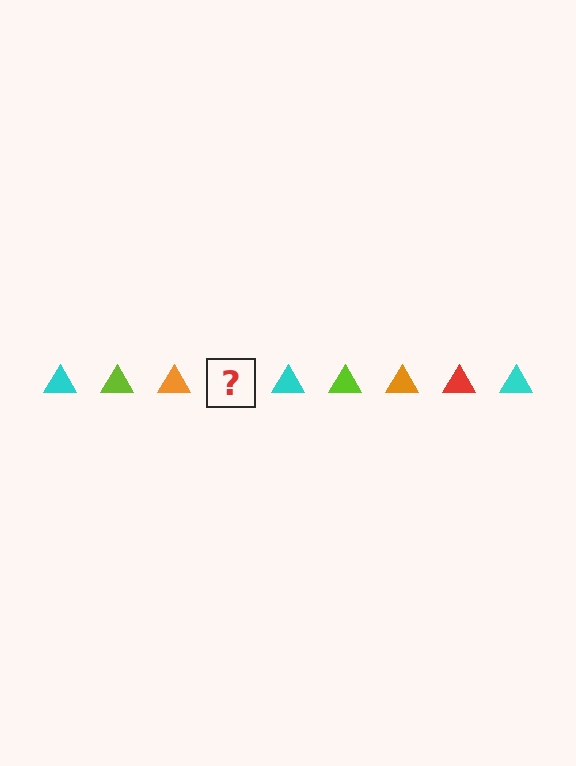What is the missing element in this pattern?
The missing element is a red triangle.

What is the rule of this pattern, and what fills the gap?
The rule is that the pattern cycles through cyan, lime, orange, red triangles. The gap should be filled with a red triangle.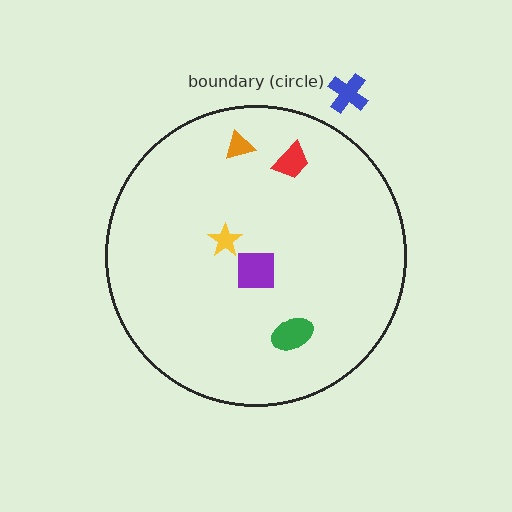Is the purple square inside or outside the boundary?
Inside.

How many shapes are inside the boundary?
5 inside, 1 outside.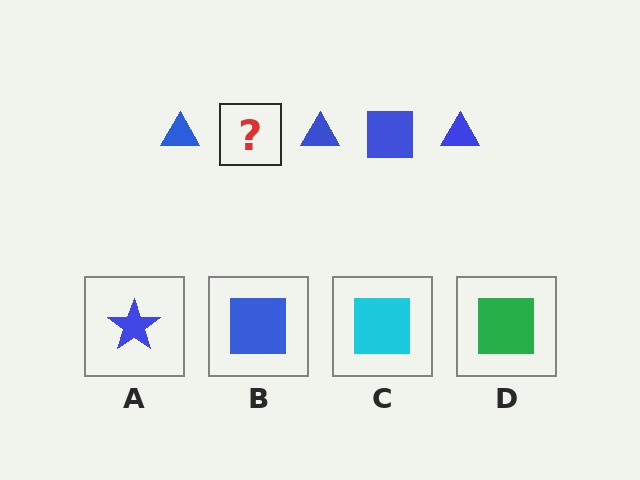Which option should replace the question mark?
Option B.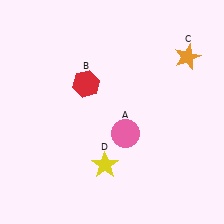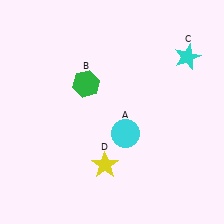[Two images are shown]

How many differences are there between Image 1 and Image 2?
There are 3 differences between the two images.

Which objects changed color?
A changed from pink to cyan. B changed from red to green. C changed from orange to cyan.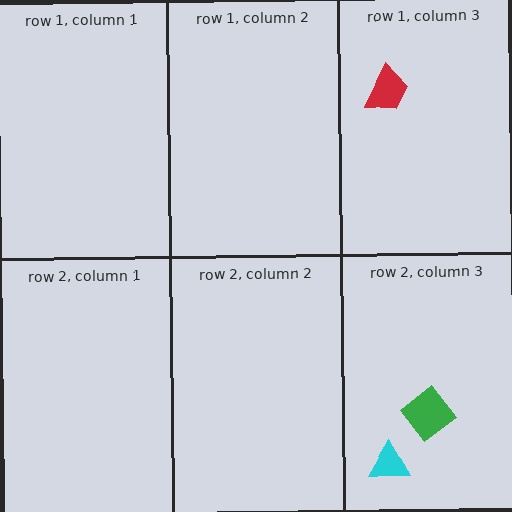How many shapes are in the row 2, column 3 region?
2.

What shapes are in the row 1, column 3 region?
The red trapezoid.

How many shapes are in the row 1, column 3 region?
1.